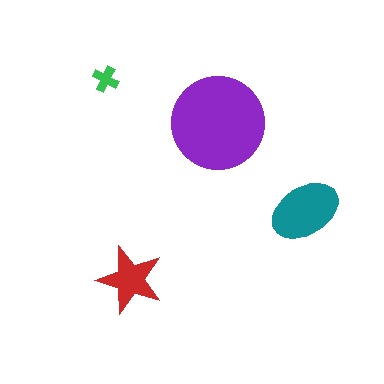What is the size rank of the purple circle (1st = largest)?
1st.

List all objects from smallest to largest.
The green cross, the red star, the teal ellipse, the purple circle.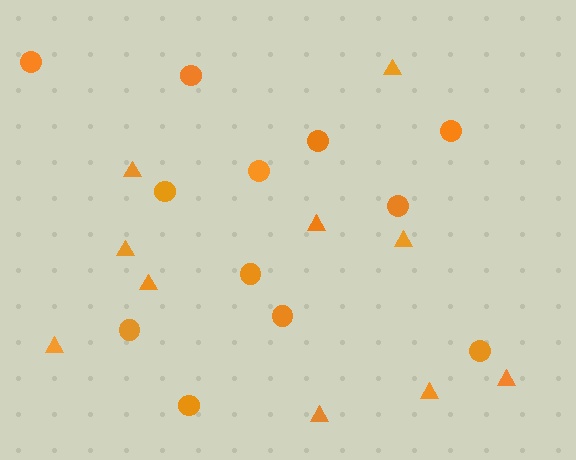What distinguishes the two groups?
There are 2 groups: one group of circles (12) and one group of triangles (10).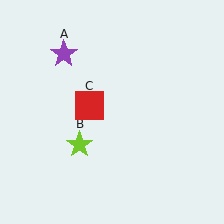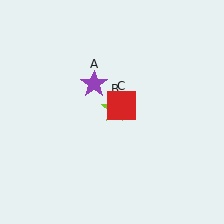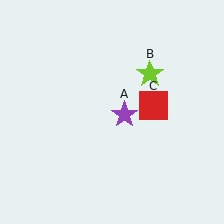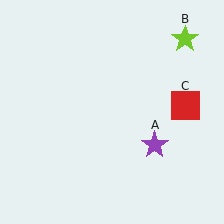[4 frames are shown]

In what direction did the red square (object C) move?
The red square (object C) moved right.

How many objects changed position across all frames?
3 objects changed position: purple star (object A), lime star (object B), red square (object C).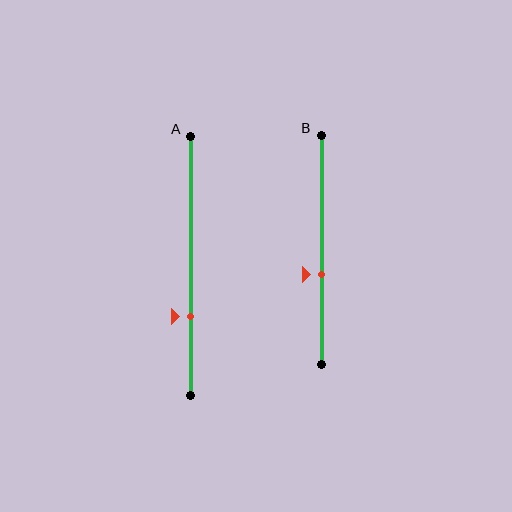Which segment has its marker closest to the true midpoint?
Segment B has its marker closest to the true midpoint.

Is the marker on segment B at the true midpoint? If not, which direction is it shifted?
No, the marker on segment B is shifted downward by about 11% of the segment length.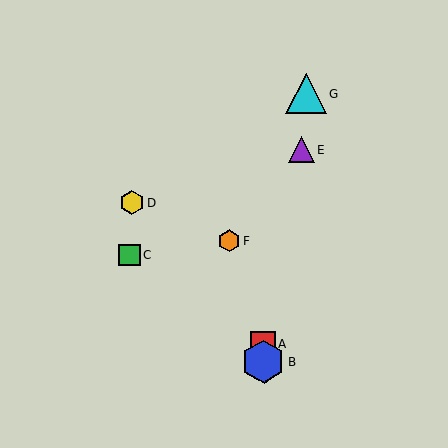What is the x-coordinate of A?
Object A is at x≈263.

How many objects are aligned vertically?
2 objects (A, B) are aligned vertically.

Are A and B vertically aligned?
Yes, both are at x≈263.